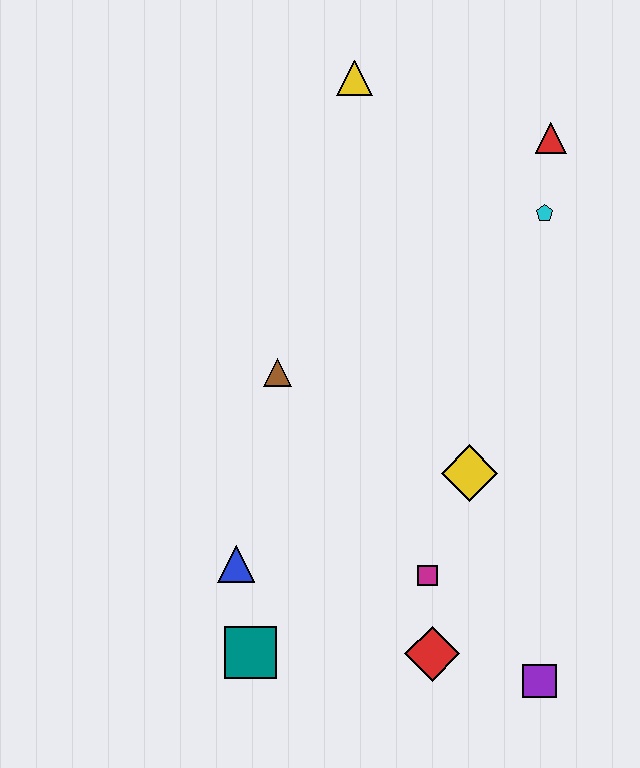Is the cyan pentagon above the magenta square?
Yes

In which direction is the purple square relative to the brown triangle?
The purple square is below the brown triangle.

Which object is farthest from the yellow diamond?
The yellow triangle is farthest from the yellow diamond.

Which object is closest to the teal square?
The blue triangle is closest to the teal square.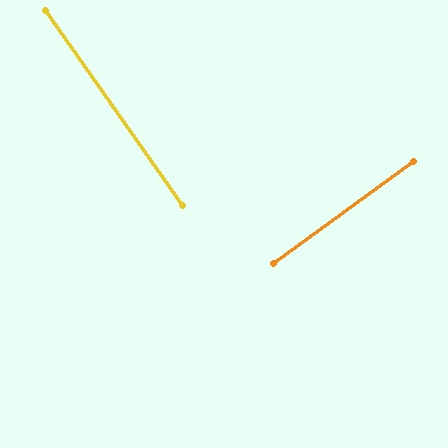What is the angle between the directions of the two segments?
Approximately 89 degrees.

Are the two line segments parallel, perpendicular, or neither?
Perpendicular — they meet at approximately 89°.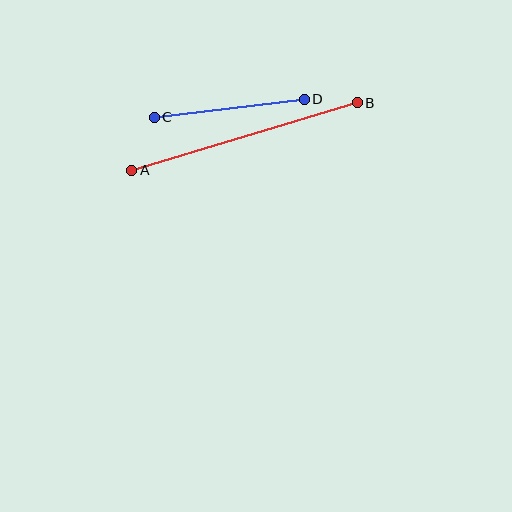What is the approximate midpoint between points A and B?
The midpoint is at approximately (244, 137) pixels.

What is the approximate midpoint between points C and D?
The midpoint is at approximately (229, 108) pixels.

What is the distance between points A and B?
The distance is approximately 235 pixels.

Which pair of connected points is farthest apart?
Points A and B are farthest apart.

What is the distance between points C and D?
The distance is approximately 151 pixels.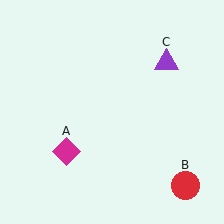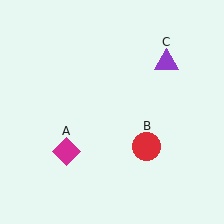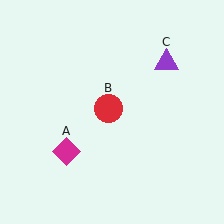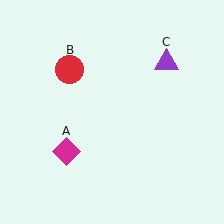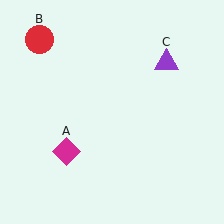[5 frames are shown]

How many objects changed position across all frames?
1 object changed position: red circle (object B).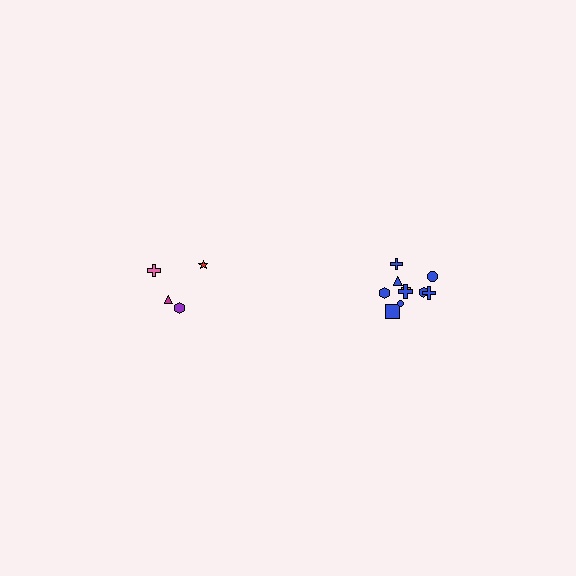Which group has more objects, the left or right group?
The right group.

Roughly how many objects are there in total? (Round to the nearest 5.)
Roughly 15 objects in total.